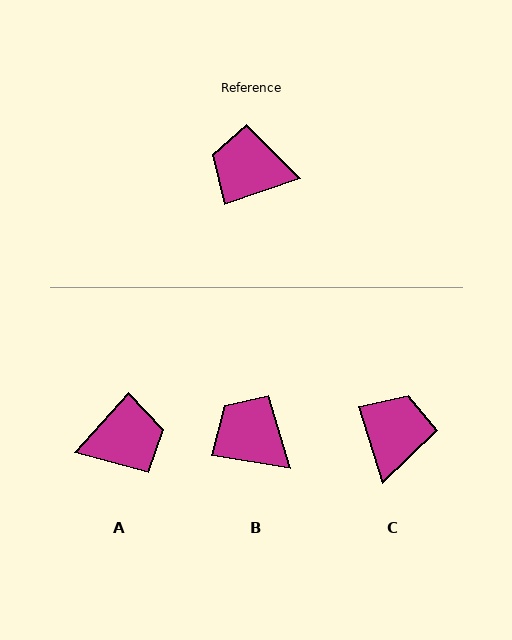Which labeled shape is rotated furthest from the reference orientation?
A, about 151 degrees away.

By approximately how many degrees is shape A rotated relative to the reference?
Approximately 151 degrees clockwise.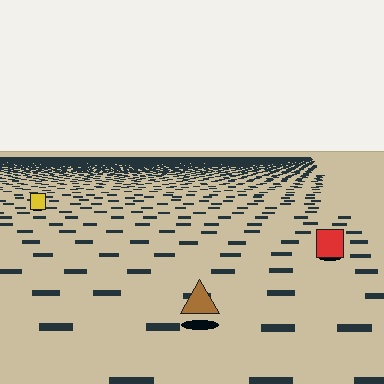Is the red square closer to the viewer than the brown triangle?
No. The brown triangle is closer — you can tell from the texture gradient: the ground texture is coarser near it.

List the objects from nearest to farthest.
From nearest to farthest: the brown triangle, the red square, the yellow square.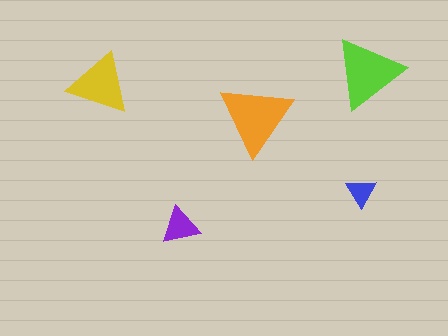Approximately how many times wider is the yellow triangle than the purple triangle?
About 1.5 times wider.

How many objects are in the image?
There are 5 objects in the image.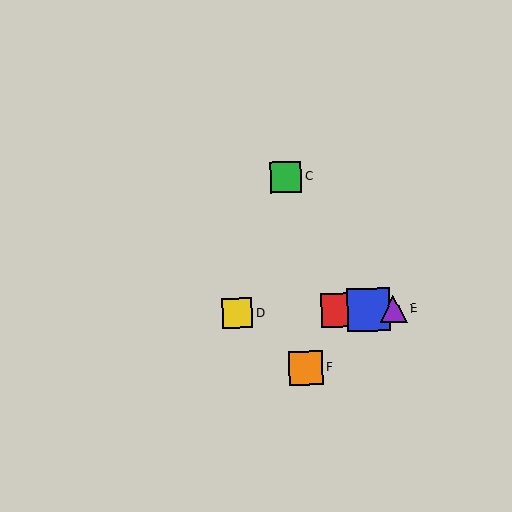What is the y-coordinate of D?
Object D is at y≈313.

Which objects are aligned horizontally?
Objects A, B, D, E are aligned horizontally.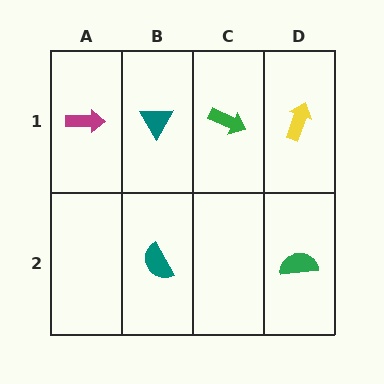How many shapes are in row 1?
4 shapes.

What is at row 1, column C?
A green arrow.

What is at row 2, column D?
A green semicircle.